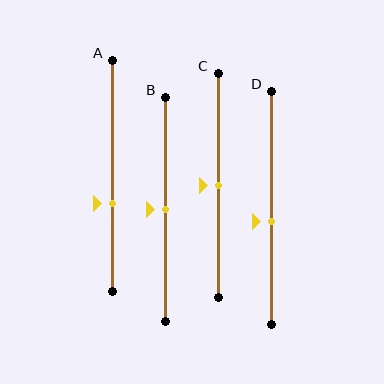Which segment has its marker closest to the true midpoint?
Segment B has its marker closest to the true midpoint.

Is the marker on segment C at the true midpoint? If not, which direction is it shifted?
Yes, the marker on segment C is at the true midpoint.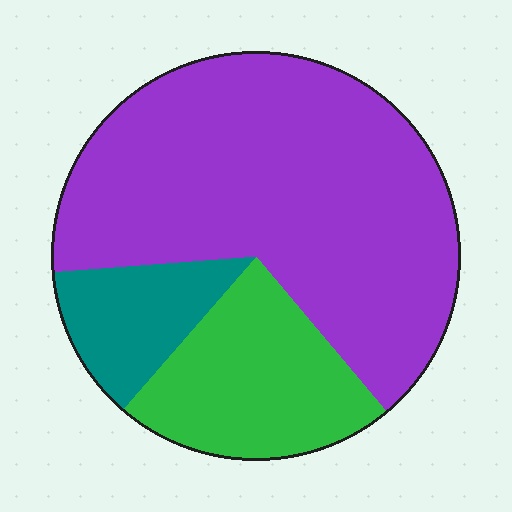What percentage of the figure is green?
Green covers around 20% of the figure.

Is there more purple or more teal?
Purple.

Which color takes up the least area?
Teal, at roughly 10%.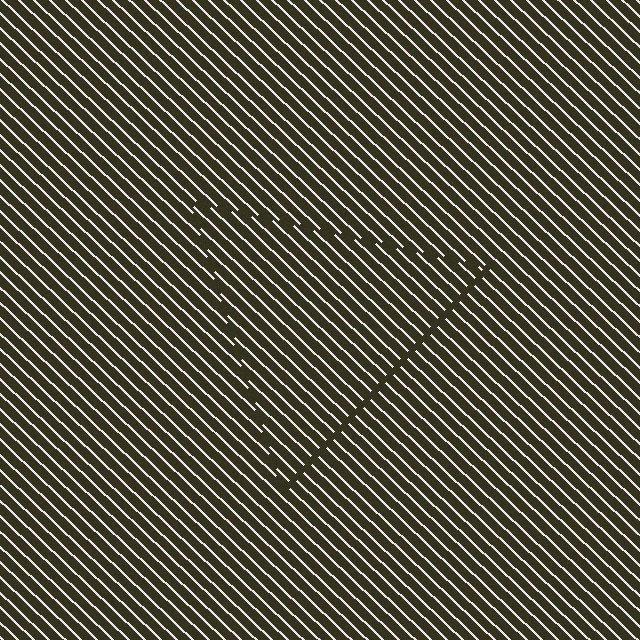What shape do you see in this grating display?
An illusory triangle. The interior of the shape contains the same grating, shifted by half a period — the contour is defined by the phase discontinuity where line-ends from the inner and outer gratings abut.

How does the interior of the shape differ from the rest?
The interior of the shape contains the same grating, shifted by half a period — the contour is defined by the phase discontinuity where line-ends from the inner and outer gratings abut.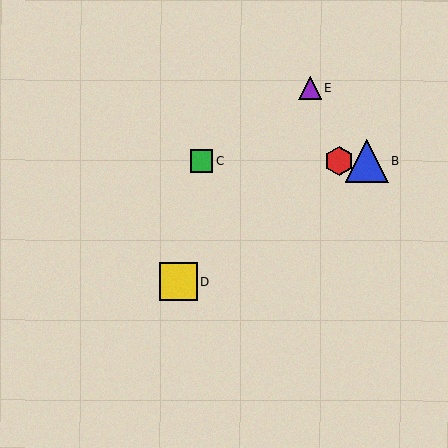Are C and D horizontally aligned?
No, C is at y≈161 and D is at y≈282.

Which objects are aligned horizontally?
Objects A, B, C are aligned horizontally.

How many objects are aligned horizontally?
3 objects (A, B, C) are aligned horizontally.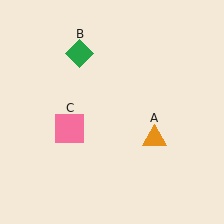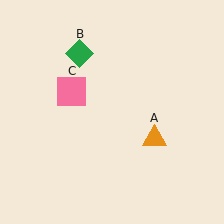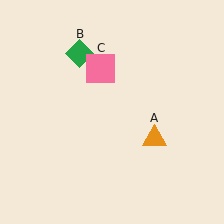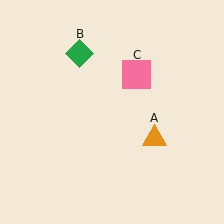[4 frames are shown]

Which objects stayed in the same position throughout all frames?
Orange triangle (object A) and green diamond (object B) remained stationary.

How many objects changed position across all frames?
1 object changed position: pink square (object C).